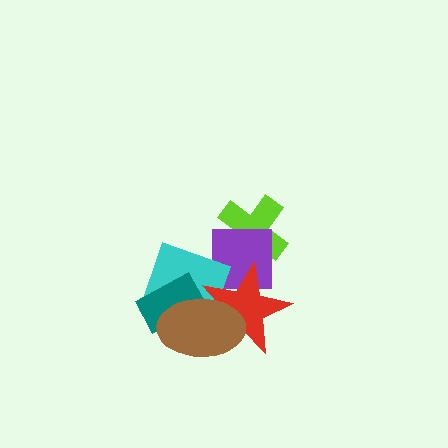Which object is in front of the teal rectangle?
The brown ellipse is in front of the teal rectangle.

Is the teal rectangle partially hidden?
Yes, it is partially covered by another shape.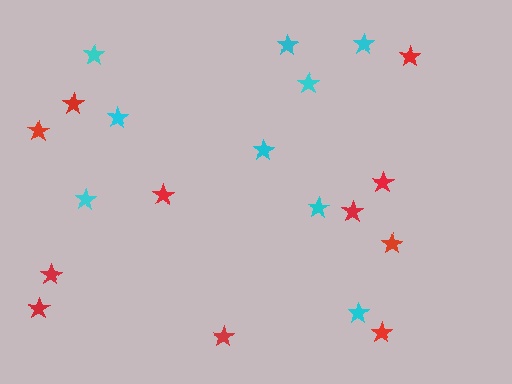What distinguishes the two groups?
There are 2 groups: one group of cyan stars (9) and one group of red stars (11).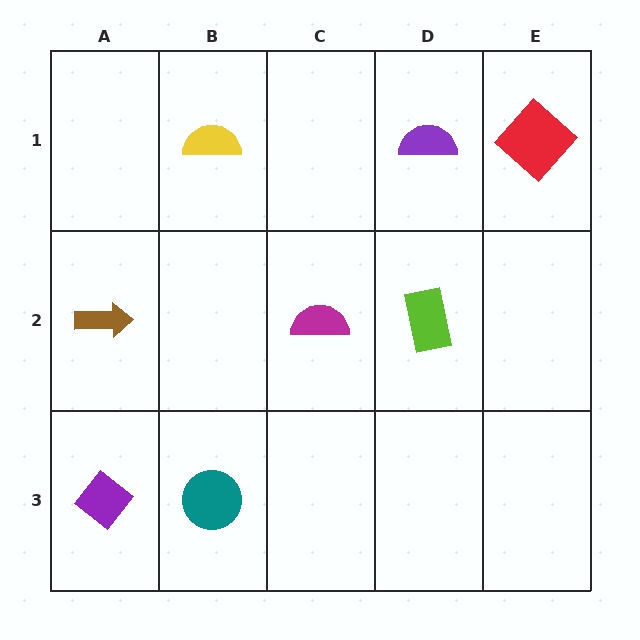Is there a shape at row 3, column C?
No, that cell is empty.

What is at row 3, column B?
A teal circle.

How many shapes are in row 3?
2 shapes.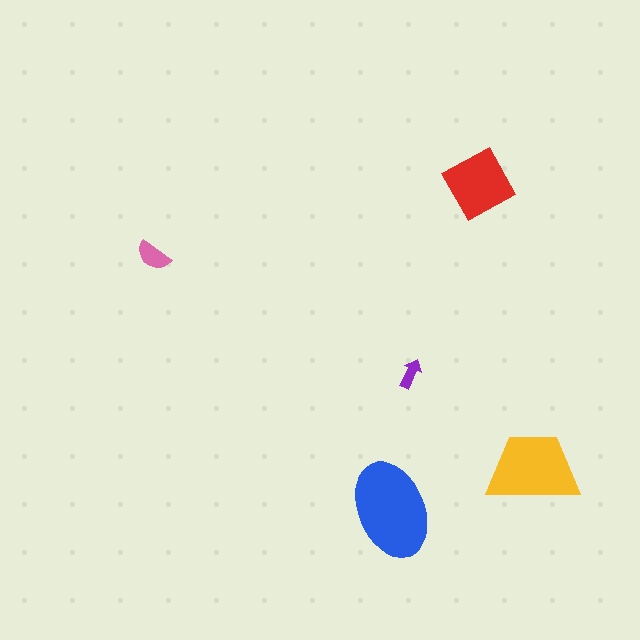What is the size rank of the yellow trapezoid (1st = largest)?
2nd.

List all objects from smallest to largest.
The purple arrow, the pink semicircle, the red square, the yellow trapezoid, the blue ellipse.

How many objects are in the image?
There are 5 objects in the image.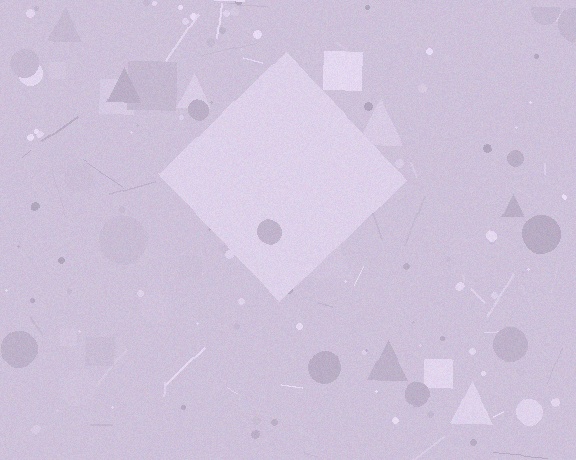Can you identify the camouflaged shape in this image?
The camouflaged shape is a diamond.